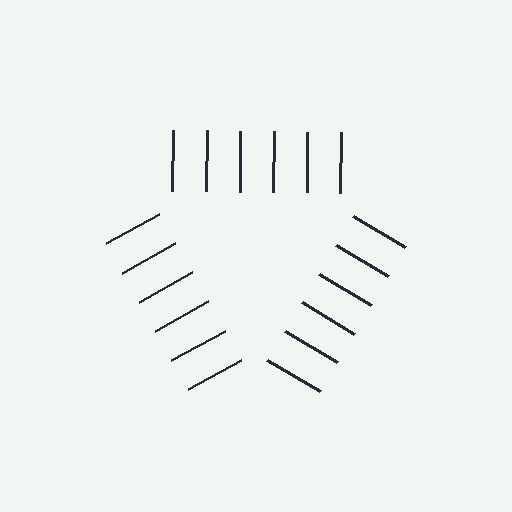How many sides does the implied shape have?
3 sides — the line-ends trace a triangle.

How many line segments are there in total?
18 — 6 along each of the 3 edges.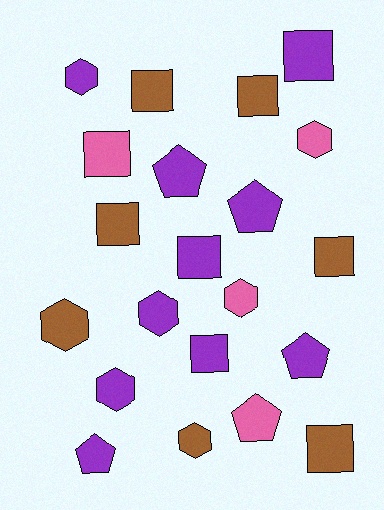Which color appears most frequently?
Purple, with 10 objects.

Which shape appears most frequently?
Square, with 9 objects.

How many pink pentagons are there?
There is 1 pink pentagon.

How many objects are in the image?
There are 21 objects.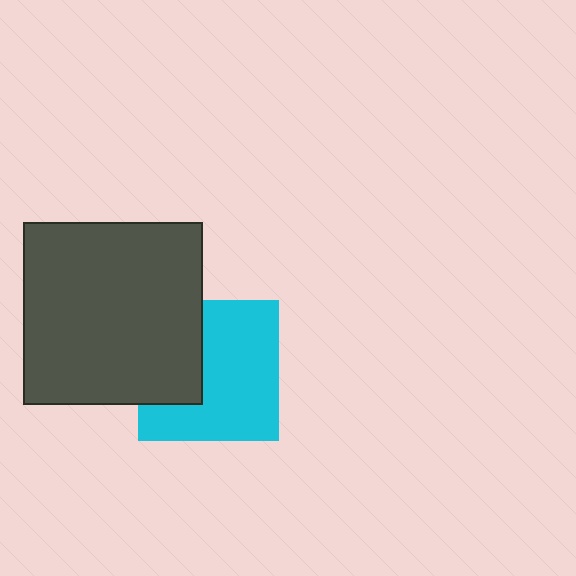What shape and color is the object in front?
The object in front is a dark gray rectangle.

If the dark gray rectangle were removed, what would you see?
You would see the complete cyan square.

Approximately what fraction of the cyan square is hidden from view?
Roughly 35% of the cyan square is hidden behind the dark gray rectangle.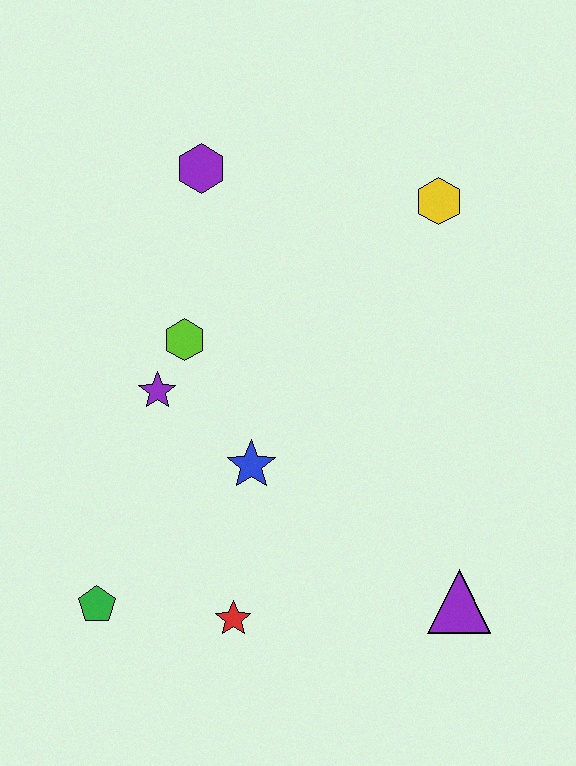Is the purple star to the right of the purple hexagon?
No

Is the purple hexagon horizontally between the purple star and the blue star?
Yes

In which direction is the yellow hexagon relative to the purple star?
The yellow hexagon is to the right of the purple star.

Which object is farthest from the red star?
The yellow hexagon is farthest from the red star.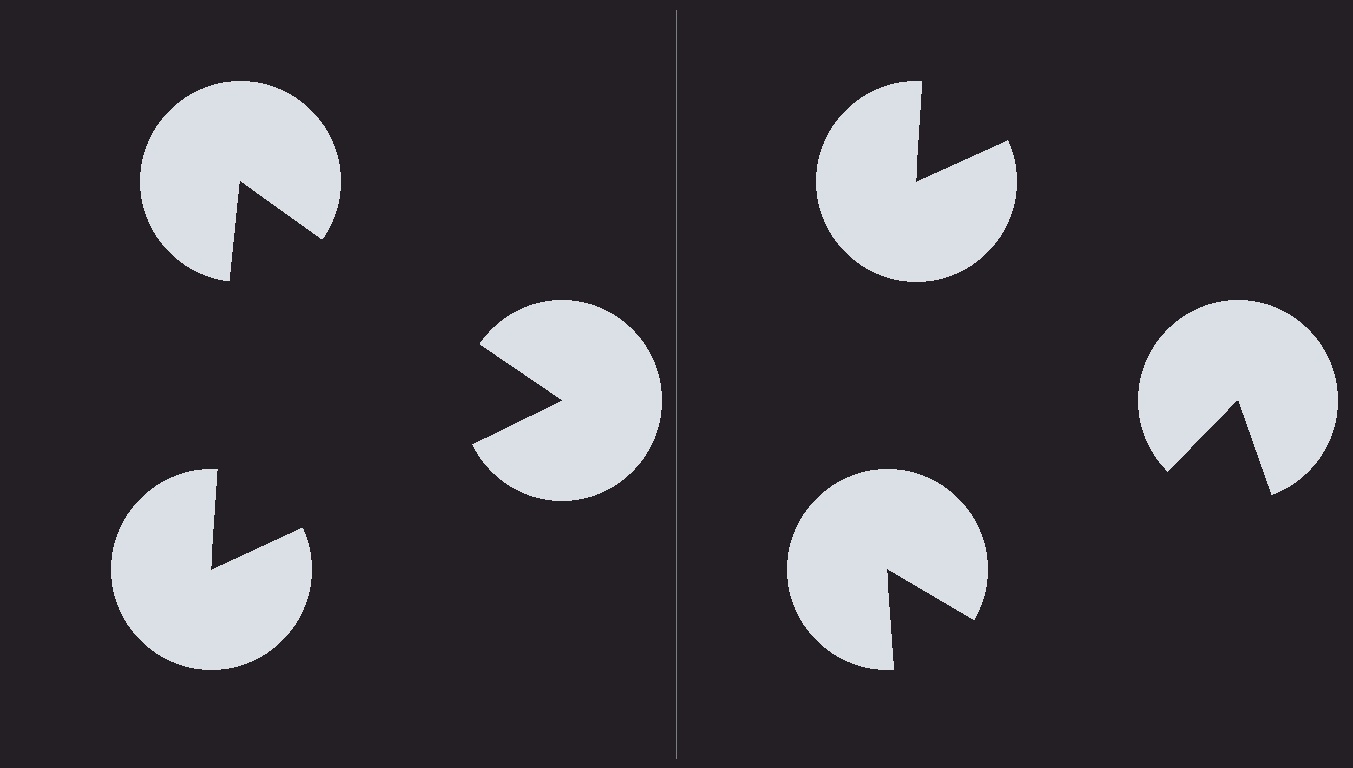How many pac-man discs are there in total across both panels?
6 — 3 on each side.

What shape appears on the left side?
An illusory triangle.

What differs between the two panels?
The pac-man discs are positioned identically on both sides; only the wedge orientations differ. On the left they align to a triangle; on the right they are misaligned.